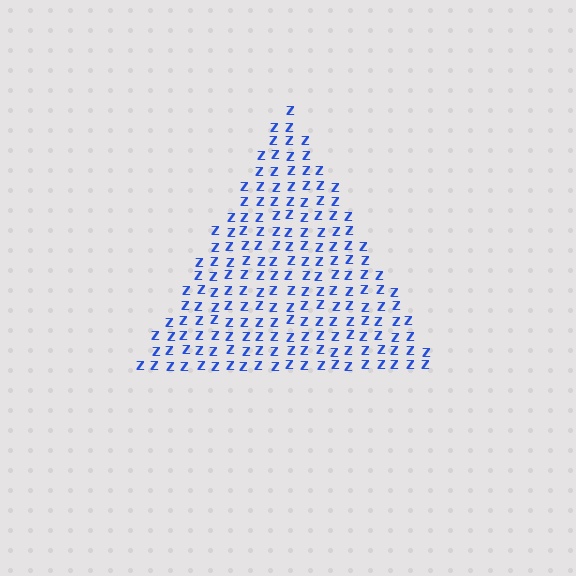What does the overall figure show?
The overall figure shows a triangle.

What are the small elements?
The small elements are letter Z's.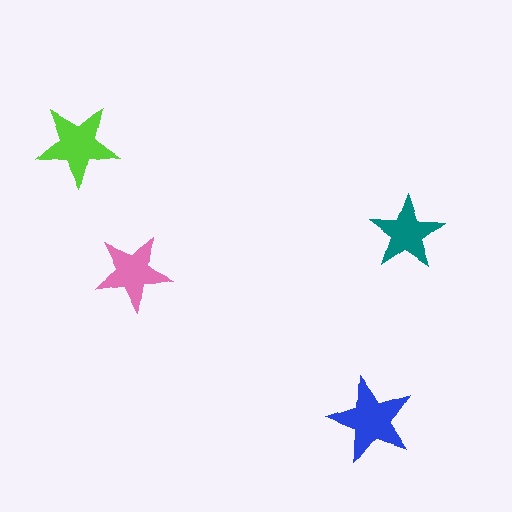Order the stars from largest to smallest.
the blue one, the lime one, the pink one, the teal one.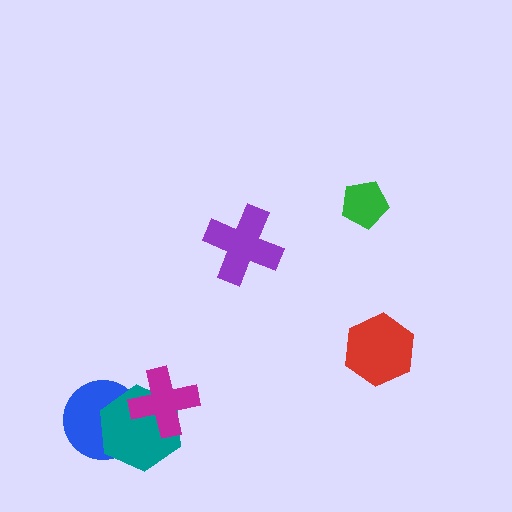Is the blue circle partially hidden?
Yes, it is partially covered by another shape.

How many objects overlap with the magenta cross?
2 objects overlap with the magenta cross.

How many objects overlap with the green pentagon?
0 objects overlap with the green pentagon.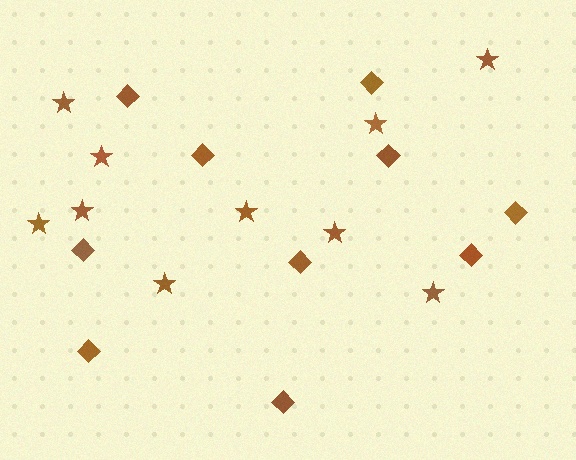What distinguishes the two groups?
There are 2 groups: one group of stars (10) and one group of diamonds (10).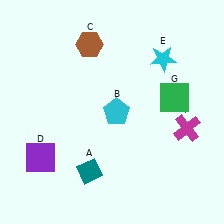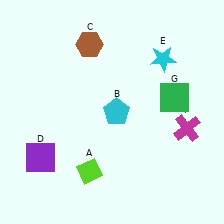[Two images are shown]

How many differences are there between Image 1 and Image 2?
There is 1 difference between the two images.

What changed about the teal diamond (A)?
In Image 1, A is teal. In Image 2, it changed to lime.